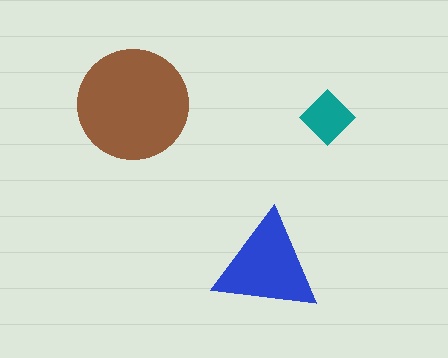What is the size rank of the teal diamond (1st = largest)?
3rd.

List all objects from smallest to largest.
The teal diamond, the blue triangle, the brown circle.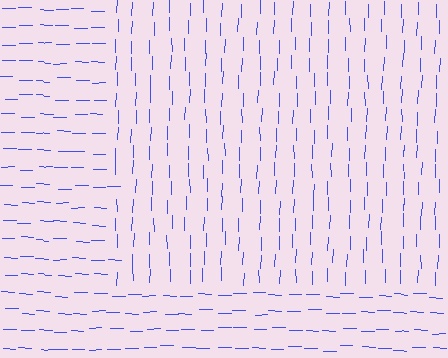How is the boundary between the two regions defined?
The boundary is defined purely by a change in line orientation (approximately 90 degrees difference). All lines are the same color and thickness.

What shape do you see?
I see a rectangle.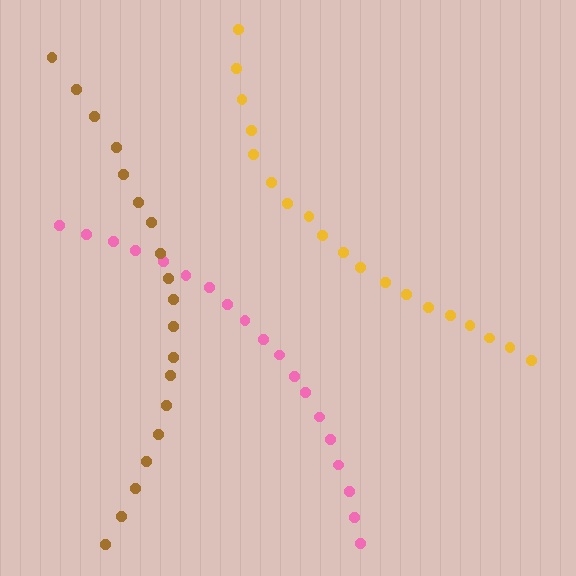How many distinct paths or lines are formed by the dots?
There are 3 distinct paths.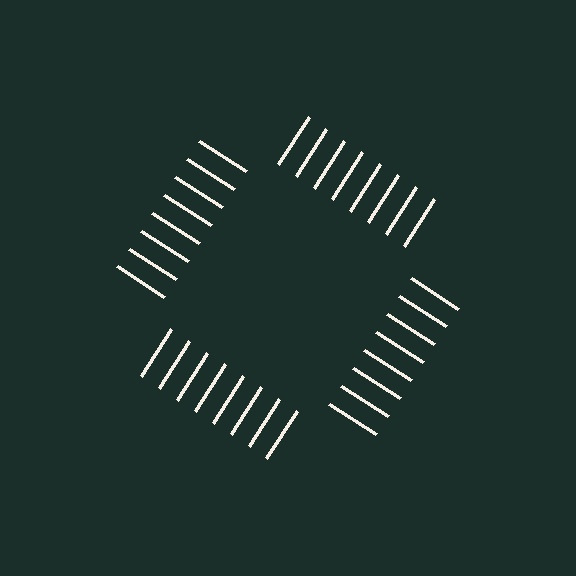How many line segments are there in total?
32 — 8 along each of the 4 edges.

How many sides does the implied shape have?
4 sides — the line-ends trace a square.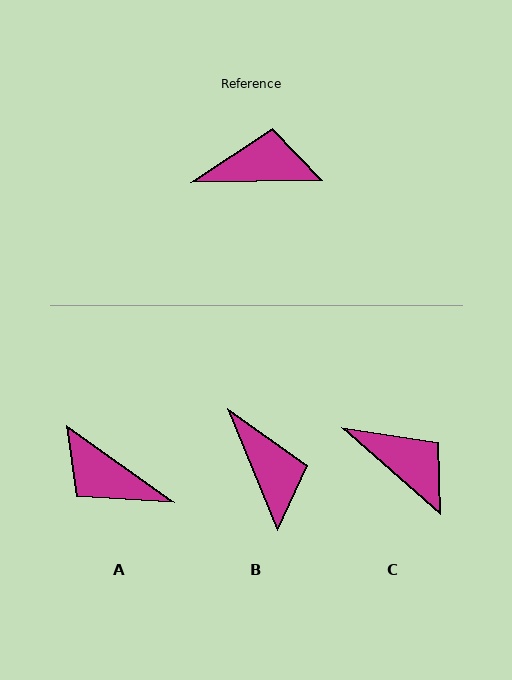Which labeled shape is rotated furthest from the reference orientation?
A, about 143 degrees away.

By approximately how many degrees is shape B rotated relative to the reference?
Approximately 69 degrees clockwise.